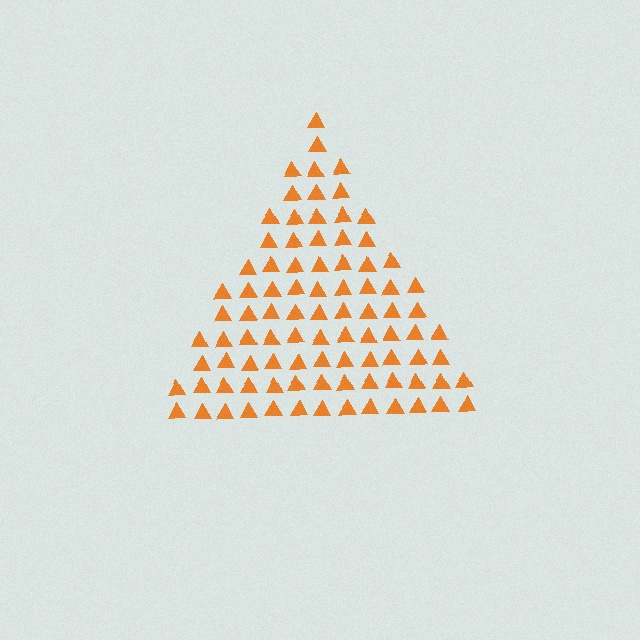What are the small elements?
The small elements are triangles.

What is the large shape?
The large shape is a triangle.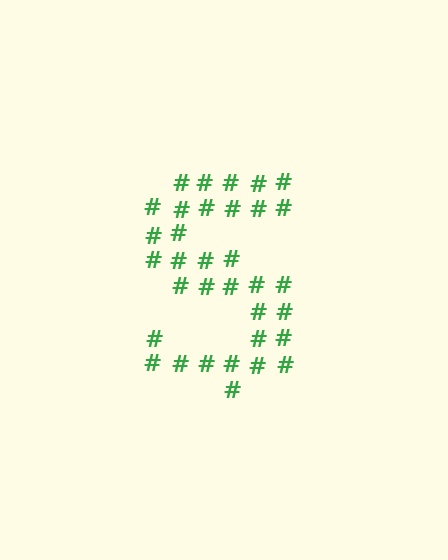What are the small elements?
The small elements are hash symbols.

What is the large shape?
The large shape is the letter S.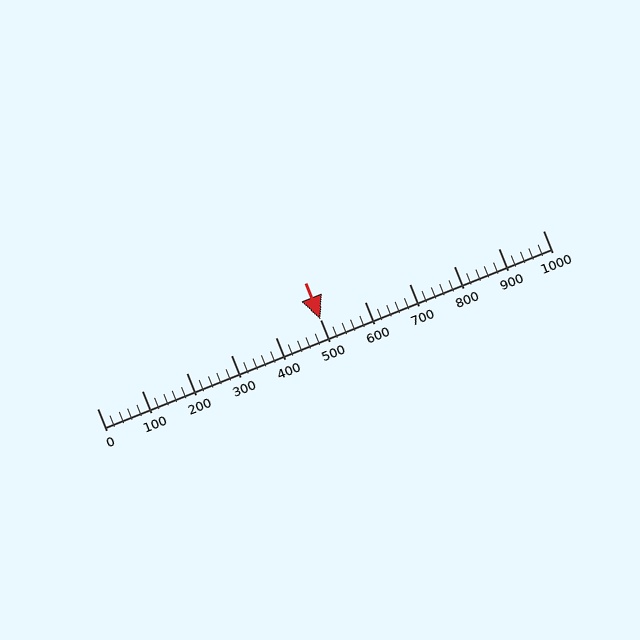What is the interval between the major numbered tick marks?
The major tick marks are spaced 100 units apart.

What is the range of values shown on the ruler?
The ruler shows values from 0 to 1000.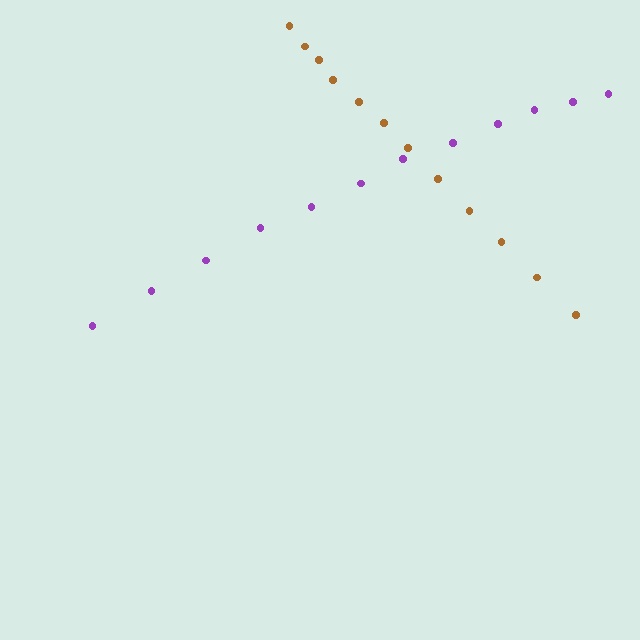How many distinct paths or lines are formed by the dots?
There are 2 distinct paths.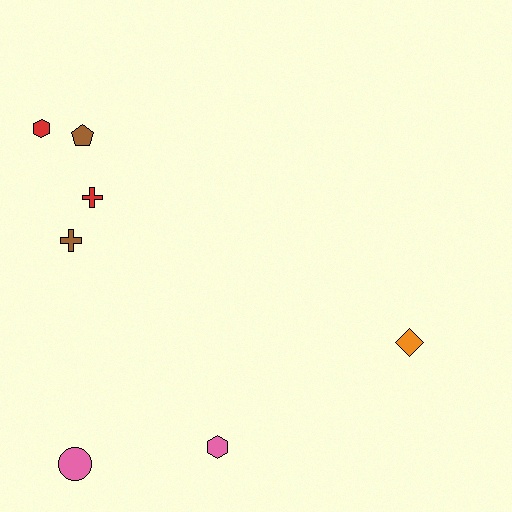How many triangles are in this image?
There are no triangles.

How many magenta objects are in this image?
There are no magenta objects.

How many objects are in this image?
There are 7 objects.